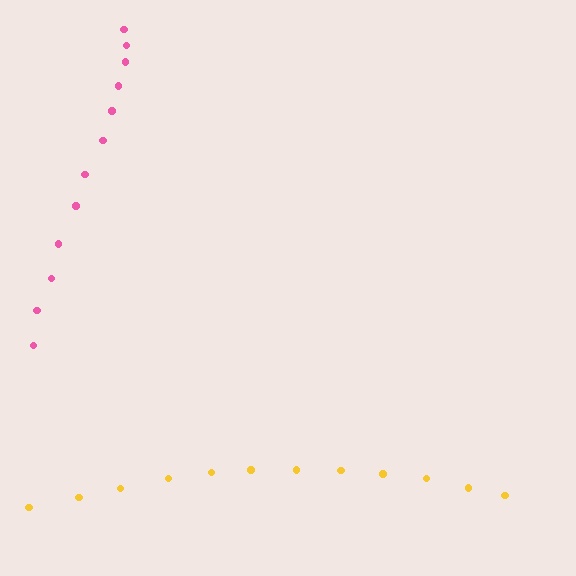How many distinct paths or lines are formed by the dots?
There are 2 distinct paths.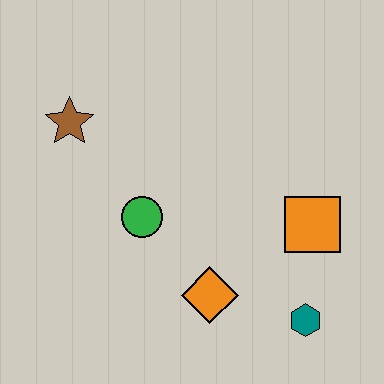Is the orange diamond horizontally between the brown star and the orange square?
Yes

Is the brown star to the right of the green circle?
No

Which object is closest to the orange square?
The teal hexagon is closest to the orange square.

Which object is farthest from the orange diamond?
The brown star is farthest from the orange diamond.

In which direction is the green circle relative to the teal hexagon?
The green circle is to the left of the teal hexagon.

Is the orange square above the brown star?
No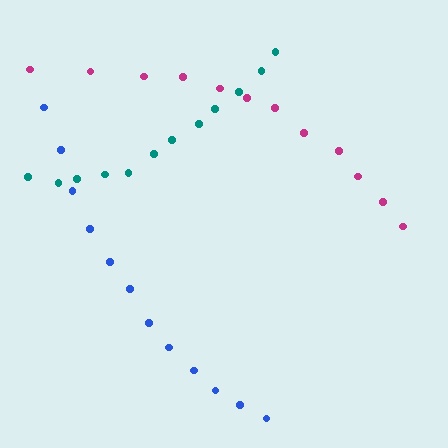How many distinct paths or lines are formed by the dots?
There are 3 distinct paths.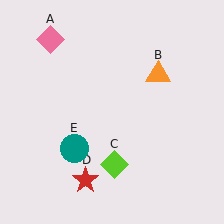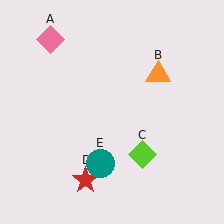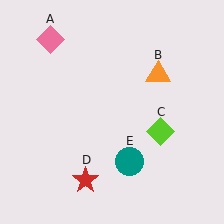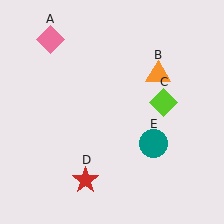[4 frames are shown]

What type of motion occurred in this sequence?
The lime diamond (object C), teal circle (object E) rotated counterclockwise around the center of the scene.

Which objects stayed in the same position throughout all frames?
Pink diamond (object A) and orange triangle (object B) and red star (object D) remained stationary.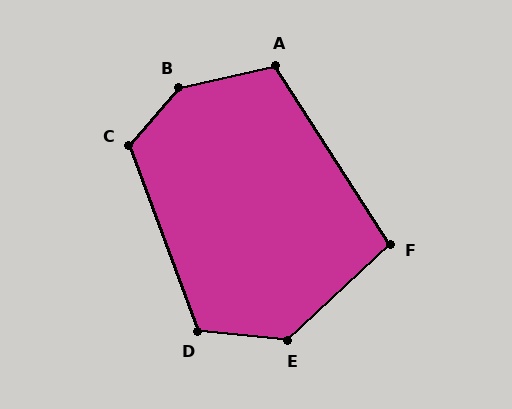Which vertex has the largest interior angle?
B, at approximately 143 degrees.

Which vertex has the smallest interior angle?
F, at approximately 101 degrees.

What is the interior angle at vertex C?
Approximately 119 degrees (obtuse).